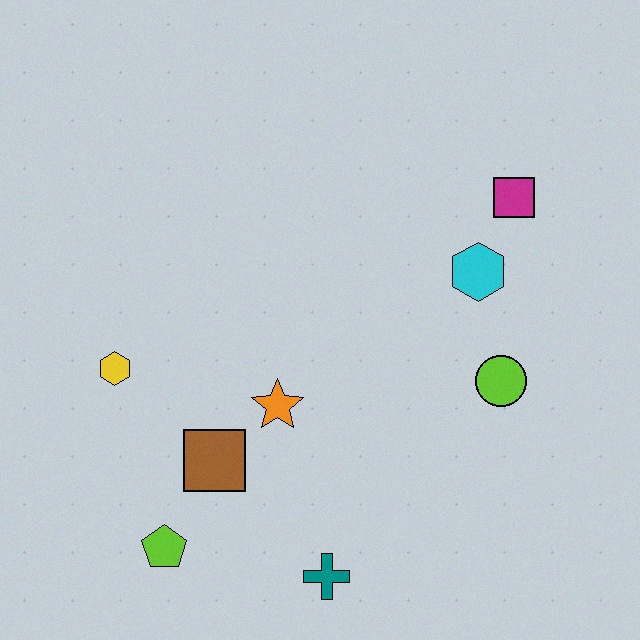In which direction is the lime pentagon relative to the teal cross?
The lime pentagon is to the left of the teal cross.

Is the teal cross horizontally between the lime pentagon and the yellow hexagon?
No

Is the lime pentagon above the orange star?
No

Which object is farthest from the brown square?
The magenta square is farthest from the brown square.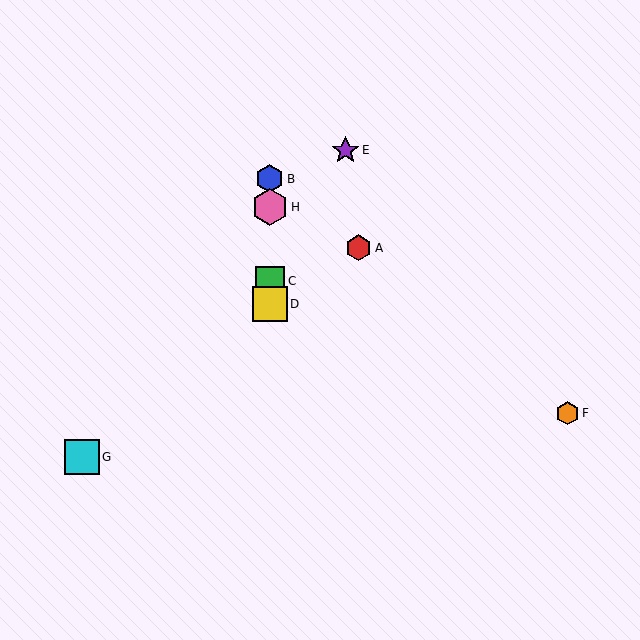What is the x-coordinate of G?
Object G is at x≈82.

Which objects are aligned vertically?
Objects B, C, D, H are aligned vertically.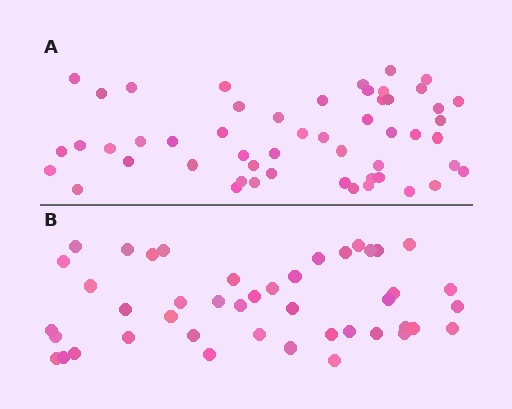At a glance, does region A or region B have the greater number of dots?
Region A (the top region) has more dots.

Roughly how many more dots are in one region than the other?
Region A has roughly 8 or so more dots than region B.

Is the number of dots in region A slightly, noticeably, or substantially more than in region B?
Region A has only slightly more — the two regions are fairly close. The ratio is roughly 1.2 to 1.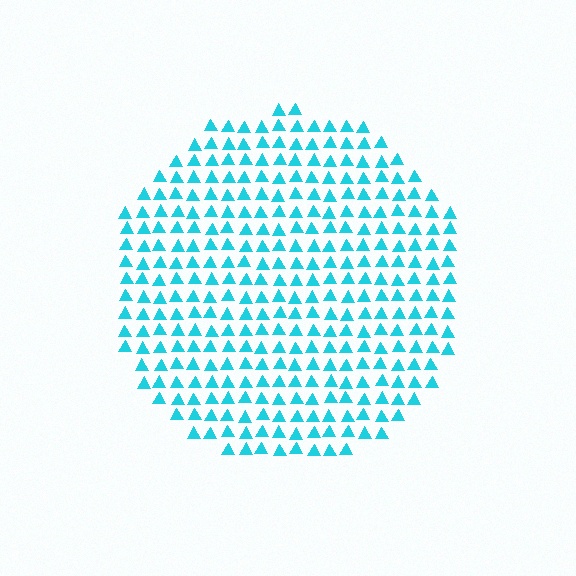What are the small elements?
The small elements are triangles.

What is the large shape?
The large shape is a circle.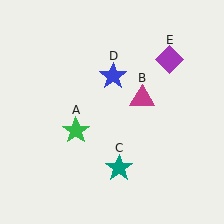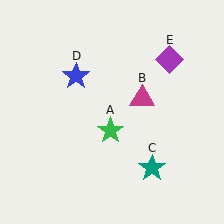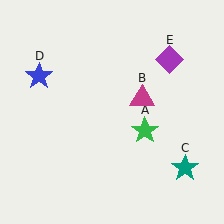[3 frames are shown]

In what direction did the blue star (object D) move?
The blue star (object D) moved left.